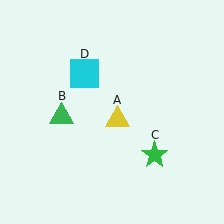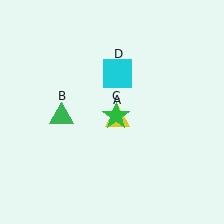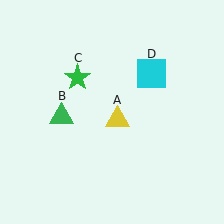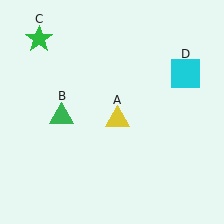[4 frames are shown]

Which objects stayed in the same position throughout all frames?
Yellow triangle (object A) and green triangle (object B) remained stationary.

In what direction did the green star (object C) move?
The green star (object C) moved up and to the left.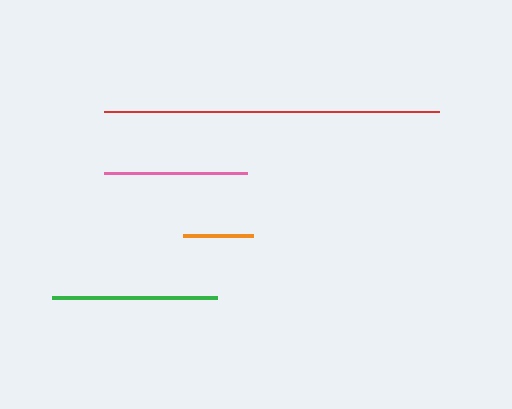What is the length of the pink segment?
The pink segment is approximately 143 pixels long.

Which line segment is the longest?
The red line is the longest at approximately 335 pixels.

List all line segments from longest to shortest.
From longest to shortest: red, green, pink, orange.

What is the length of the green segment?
The green segment is approximately 165 pixels long.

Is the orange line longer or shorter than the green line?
The green line is longer than the orange line.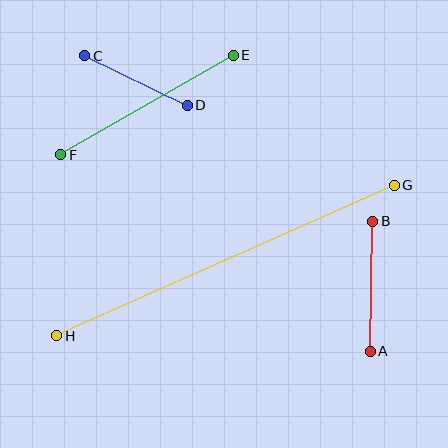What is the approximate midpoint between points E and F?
The midpoint is at approximately (147, 105) pixels.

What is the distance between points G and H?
The distance is approximately 370 pixels.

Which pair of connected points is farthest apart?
Points G and H are farthest apart.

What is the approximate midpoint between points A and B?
The midpoint is at approximately (372, 286) pixels.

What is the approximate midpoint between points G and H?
The midpoint is at approximately (226, 261) pixels.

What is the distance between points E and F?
The distance is approximately 199 pixels.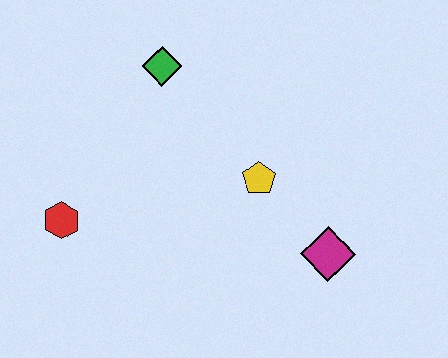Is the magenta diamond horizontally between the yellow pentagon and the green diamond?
No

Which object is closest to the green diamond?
The yellow pentagon is closest to the green diamond.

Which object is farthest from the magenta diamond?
The red hexagon is farthest from the magenta diamond.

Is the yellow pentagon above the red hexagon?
Yes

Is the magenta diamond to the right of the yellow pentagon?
Yes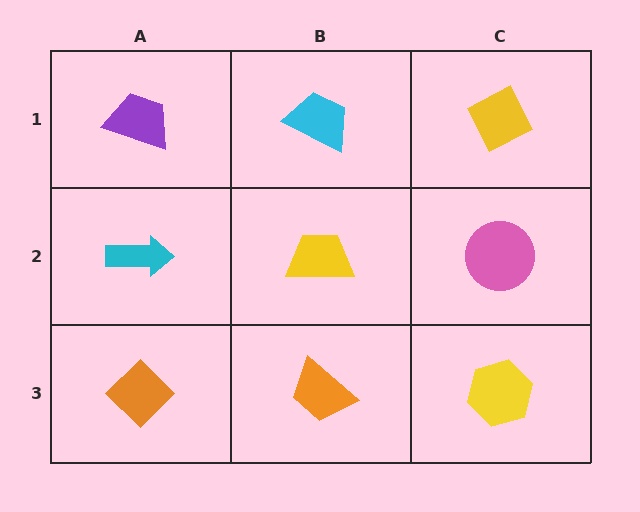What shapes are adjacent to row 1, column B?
A yellow trapezoid (row 2, column B), a purple trapezoid (row 1, column A), a yellow diamond (row 1, column C).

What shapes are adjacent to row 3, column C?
A pink circle (row 2, column C), an orange trapezoid (row 3, column B).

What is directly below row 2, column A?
An orange diamond.